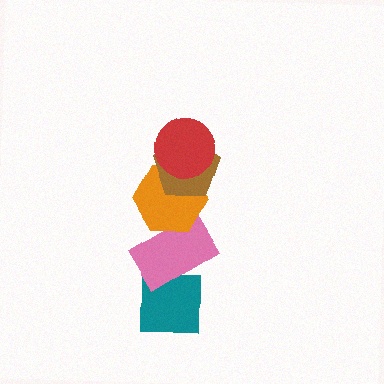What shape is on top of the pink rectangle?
The orange hexagon is on top of the pink rectangle.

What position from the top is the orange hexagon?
The orange hexagon is 3rd from the top.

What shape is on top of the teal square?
The pink rectangle is on top of the teal square.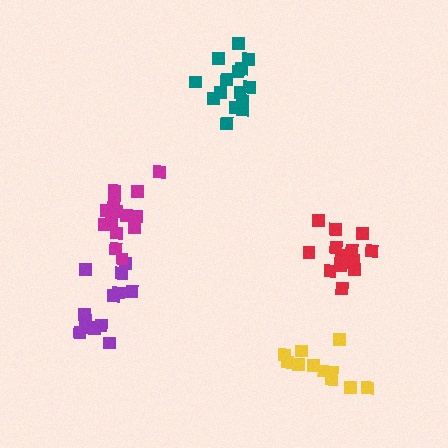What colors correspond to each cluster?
The clusters are colored: purple, magenta, teal, yellow, red.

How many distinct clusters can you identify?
There are 5 distinct clusters.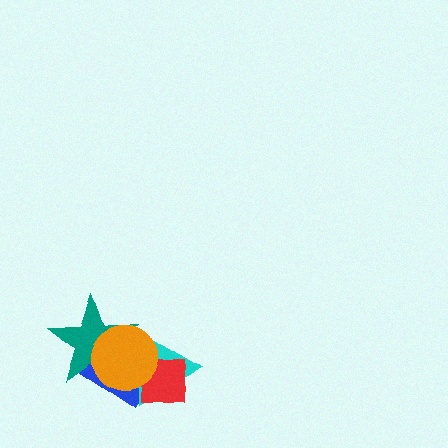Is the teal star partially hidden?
Yes, it is partially covered by another shape.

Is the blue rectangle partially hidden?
Yes, it is partially covered by another shape.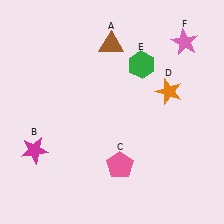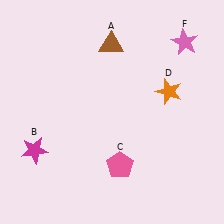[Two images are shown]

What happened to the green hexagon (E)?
The green hexagon (E) was removed in Image 2. It was in the top-right area of Image 1.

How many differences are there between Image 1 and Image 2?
There is 1 difference between the two images.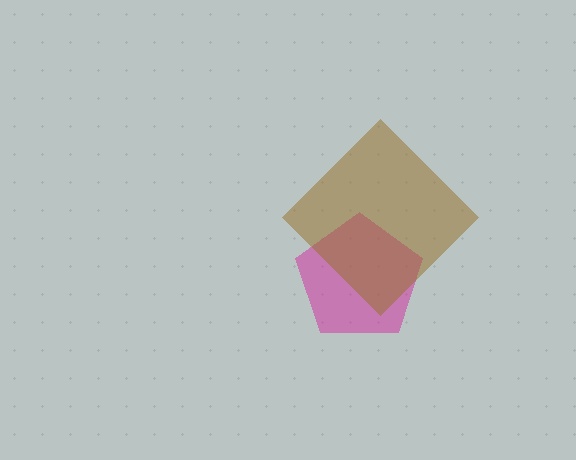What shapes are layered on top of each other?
The layered shapes are: a magenta pentagon, a brown diamond.